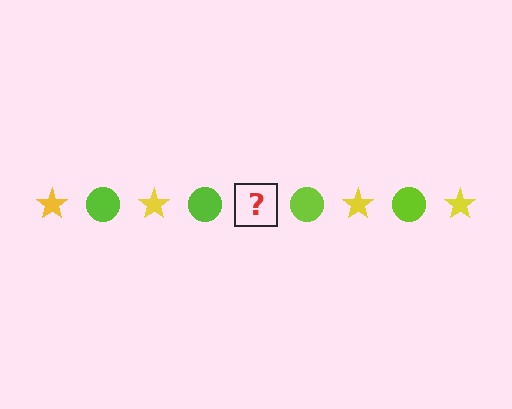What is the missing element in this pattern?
The missing element is a yellow star.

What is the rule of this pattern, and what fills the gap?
The rule is that the pattern alternates between yellow star and lime circle. The gap should be filled with a yellow star.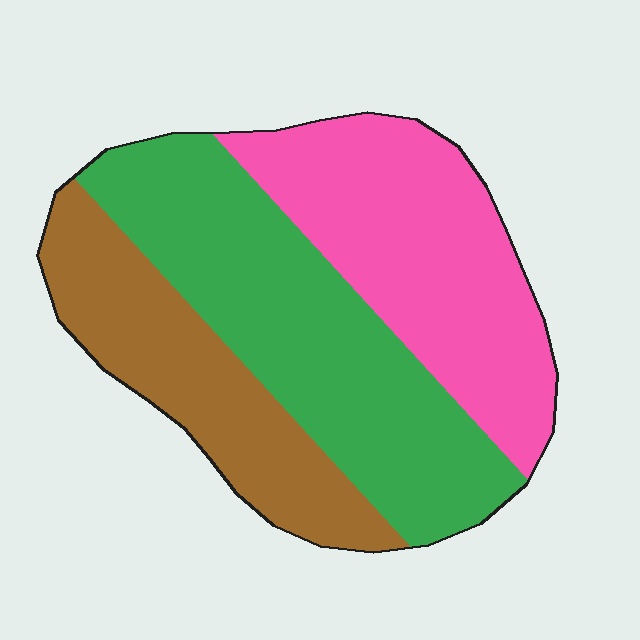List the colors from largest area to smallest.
From largest to smallest: green, pink, brown.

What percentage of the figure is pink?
Pink covers roughly 35% of the figure.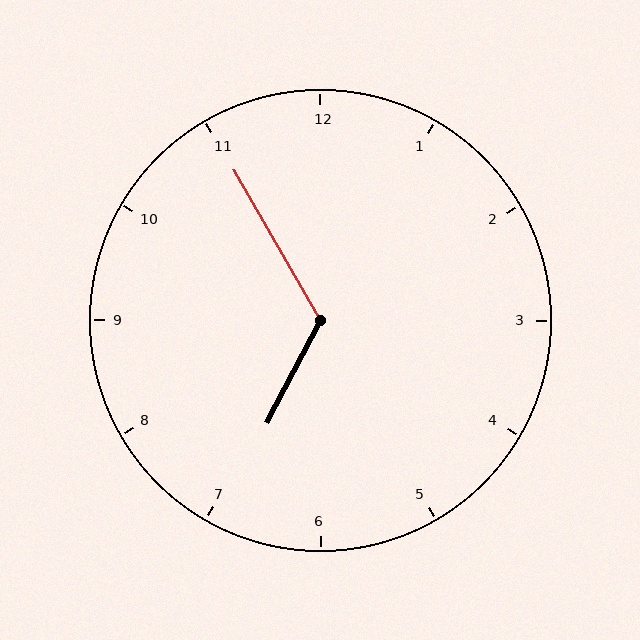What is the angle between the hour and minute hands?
Approximately 122 degrees.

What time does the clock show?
6:55.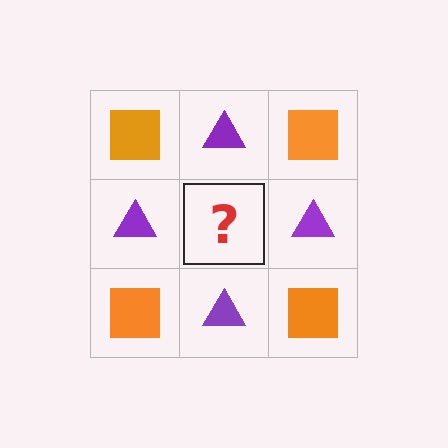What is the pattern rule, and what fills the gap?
The rule is that it alternates orange square and purple triangle in a checkerboard pattern. The gap should be filled with an orange square.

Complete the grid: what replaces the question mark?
The question mark should be replaced with an orange square.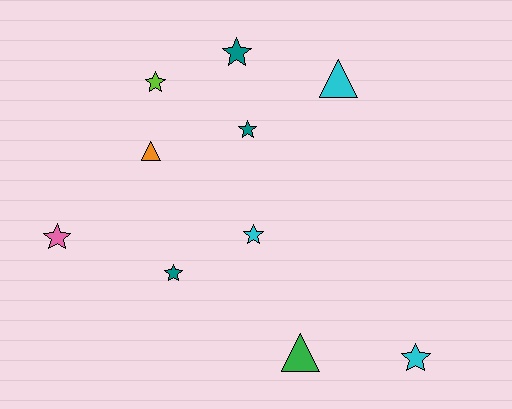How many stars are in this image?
There are 7 stars.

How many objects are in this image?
There are 10 objects.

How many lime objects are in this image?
There is 1 lime object.